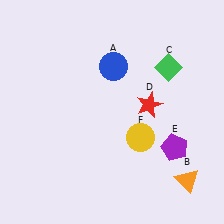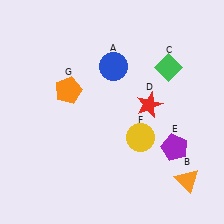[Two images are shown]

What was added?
An orange pentagon (G) was added in Image 2.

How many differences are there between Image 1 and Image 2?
There is 1 difference between the two images.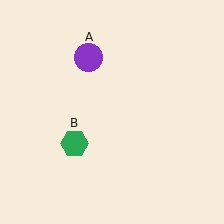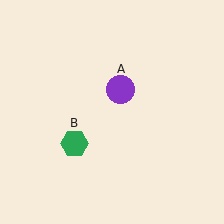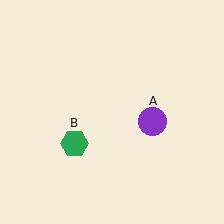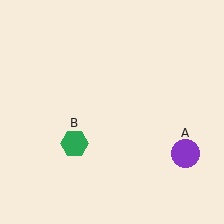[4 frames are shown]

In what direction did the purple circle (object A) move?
The purple circle (object A) moved down and to the right.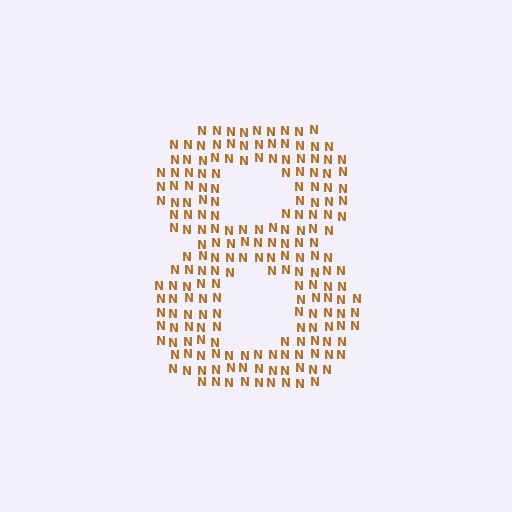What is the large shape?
The large shape is the digit 8.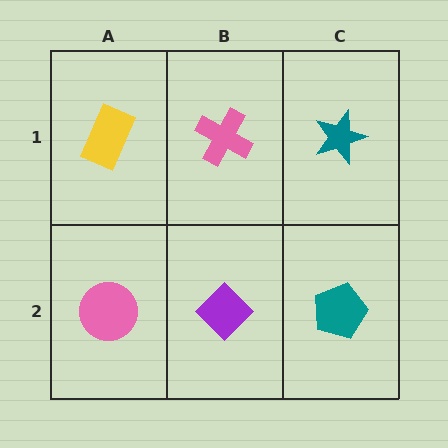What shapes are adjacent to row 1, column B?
A purple diamond (row 2, column B), a yellow rectangle (row 1, column A), a teal star (row 1, column C).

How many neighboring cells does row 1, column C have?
2.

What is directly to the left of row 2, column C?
A purple diamond.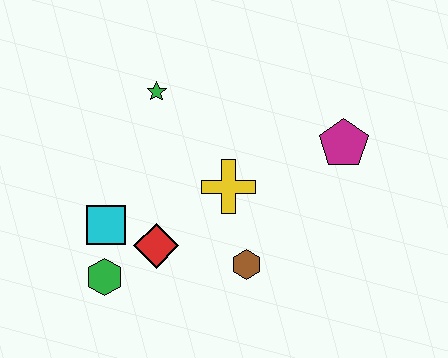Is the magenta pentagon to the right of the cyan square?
Yes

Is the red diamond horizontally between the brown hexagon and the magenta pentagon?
No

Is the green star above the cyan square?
Yes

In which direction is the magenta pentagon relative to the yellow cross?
The magenta pentagon is to the right of the yellow cross.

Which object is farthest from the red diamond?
The magenta pentagon is farthest from the red diamond.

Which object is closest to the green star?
The yellow cross is closest to the green star.